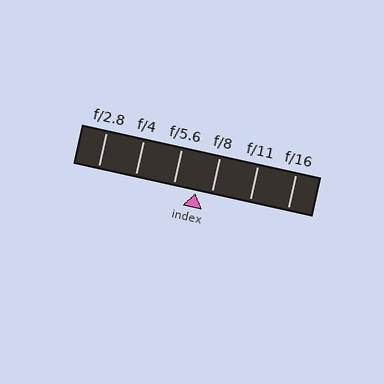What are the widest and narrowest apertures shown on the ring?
The widest aperture shown is f/2.8 and the narrowest is f/16.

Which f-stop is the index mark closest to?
The index mark is closest to f/8.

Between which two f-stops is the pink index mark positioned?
The index mark is between f/5.6 and f/8.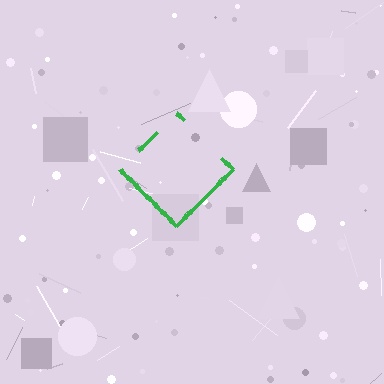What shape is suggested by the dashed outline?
The dashed outline suggests a diamond.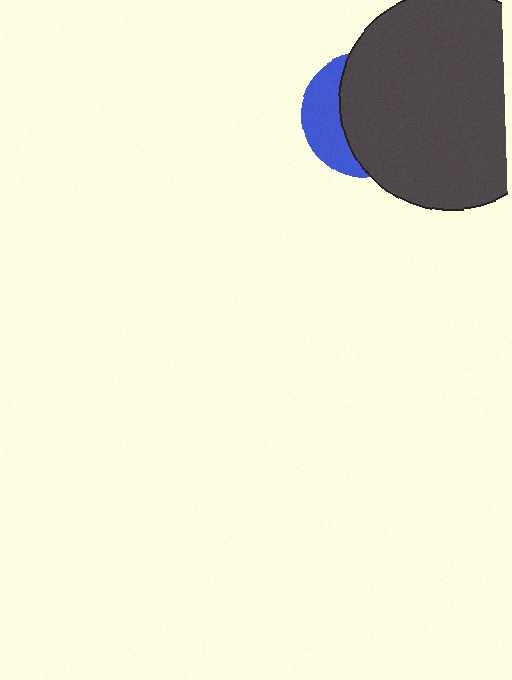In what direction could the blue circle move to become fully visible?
The blue circle could move left. That would shift it out from behind the dark gray circle entirely.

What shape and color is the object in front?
The object in front is a dark gray circle.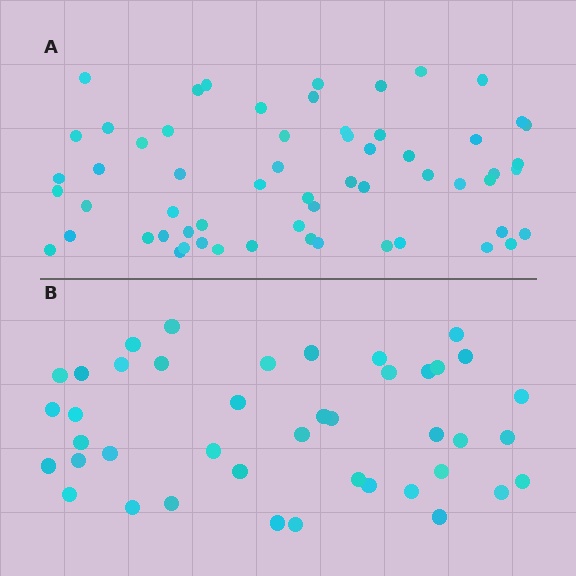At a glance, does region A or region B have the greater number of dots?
Region A (the top region) has more dots.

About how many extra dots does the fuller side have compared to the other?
Region A has approximately 20 more dots than region B.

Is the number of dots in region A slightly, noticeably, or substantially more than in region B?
Region A has noticeably more, but not dramatically so. The ratio is roughly 1.4 to 1.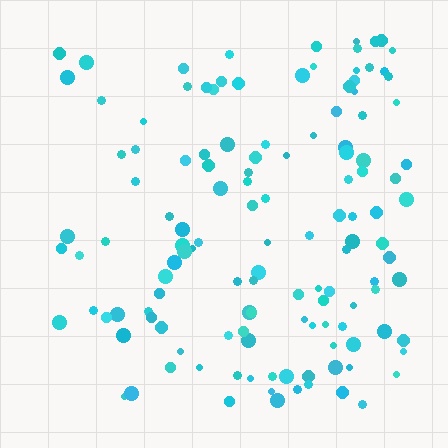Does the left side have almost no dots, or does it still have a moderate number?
Still a moderate number, just noticeably fewer than the right.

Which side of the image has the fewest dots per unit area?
The left.